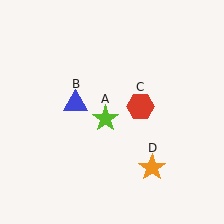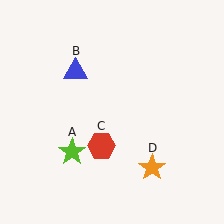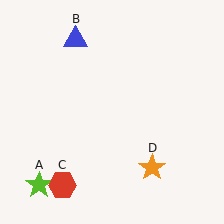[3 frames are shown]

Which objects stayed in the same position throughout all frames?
Orange star (object D) remained stationary.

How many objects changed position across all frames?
3 objects changed position: lime star (object A), blue triangle (object B), red hexagon (object C).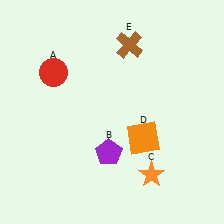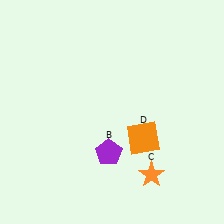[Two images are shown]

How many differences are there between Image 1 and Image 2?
There are 2 differences between the two images.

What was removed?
The brown cross (E), the red circle (A) were removed in Image 2.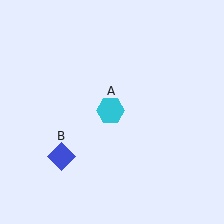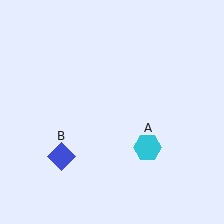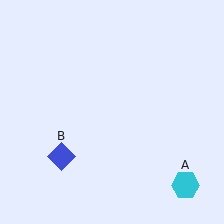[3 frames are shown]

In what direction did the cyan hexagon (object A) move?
The cyan hexagon (object A) moved down and to the right.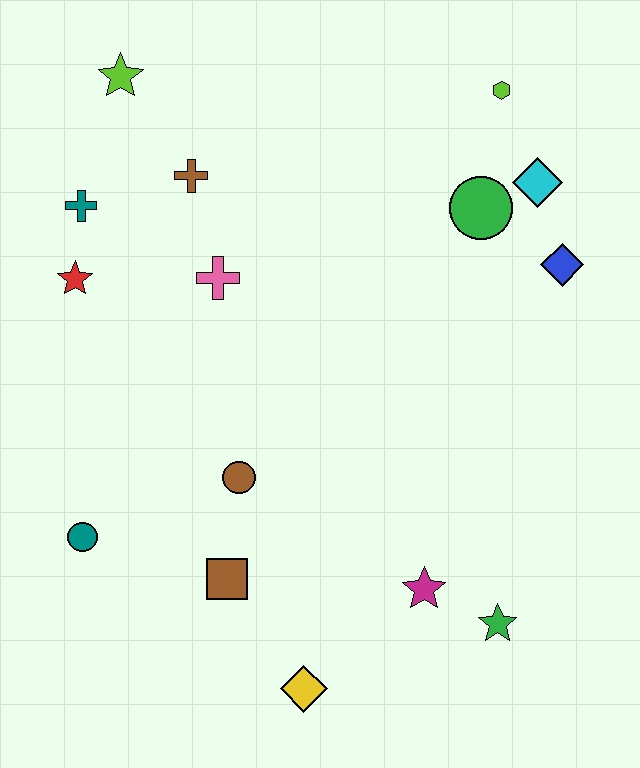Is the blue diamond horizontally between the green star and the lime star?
No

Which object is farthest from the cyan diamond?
The teal circle is farthest from the cyan diamond.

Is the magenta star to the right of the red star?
Yes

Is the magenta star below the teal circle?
Yes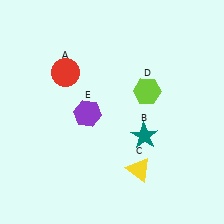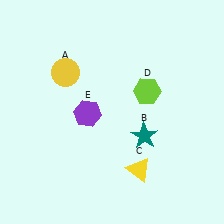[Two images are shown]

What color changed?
The circle (A) changed from red in Image 1 to yellow in Image 2.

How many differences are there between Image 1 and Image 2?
There is 1 difference between the two images.